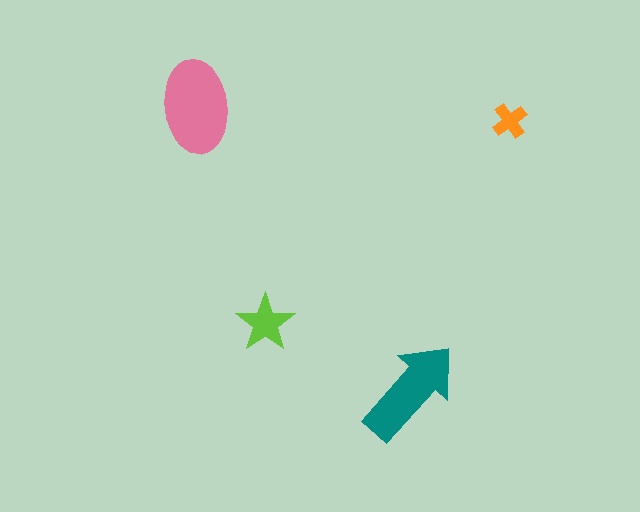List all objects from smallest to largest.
The orange cross, the lime star, the teal arrow, the pink ellipse.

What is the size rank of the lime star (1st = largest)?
3rd.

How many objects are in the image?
There are 4 objects in the image.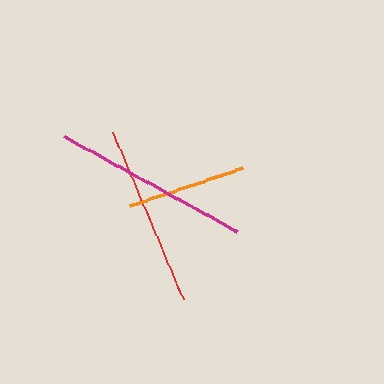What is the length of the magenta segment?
The magenta segment is approximately 197 pixels long.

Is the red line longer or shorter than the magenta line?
The magenta line is longer than the red line.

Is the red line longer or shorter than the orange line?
The red line is longer than the orange line.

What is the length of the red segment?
The red segment is approximately 181 pixels long.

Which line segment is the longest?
The magenta line is the longest at approximately 197 pixels.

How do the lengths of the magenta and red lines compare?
The magenta and red lines are approximately the same length.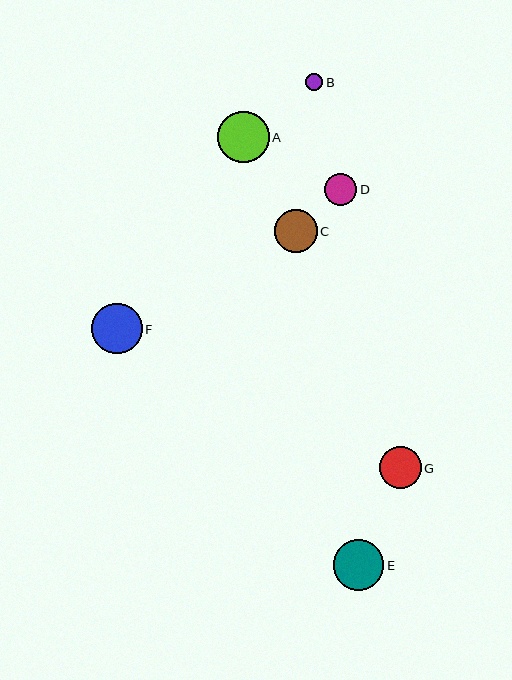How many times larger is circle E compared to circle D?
Circle E is approximately 1.6 times the size of circle D.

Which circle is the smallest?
Circle B is the smallest with a size of approximately 17 pixels.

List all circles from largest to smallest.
From largest to smallest: A, E, F, C, G, D, B.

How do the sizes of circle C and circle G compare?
Circle C and circle G are approximately the same size.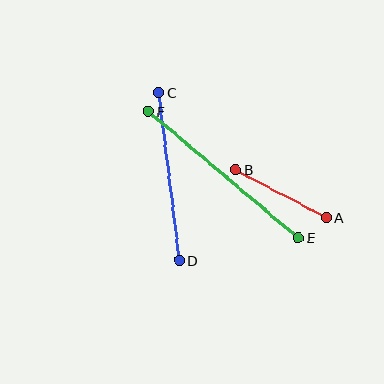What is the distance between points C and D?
The distance is approximately 169 pixels.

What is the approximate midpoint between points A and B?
The midpoint is at approximately (281, 194) pixels.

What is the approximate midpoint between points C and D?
The midpoint is at approximately (169, 177) pixels.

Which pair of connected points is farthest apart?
Points E and F are farthest apart.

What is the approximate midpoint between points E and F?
The midpoint is at approximately (224, 175) pixels.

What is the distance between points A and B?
The distance is approximately 103 pixels.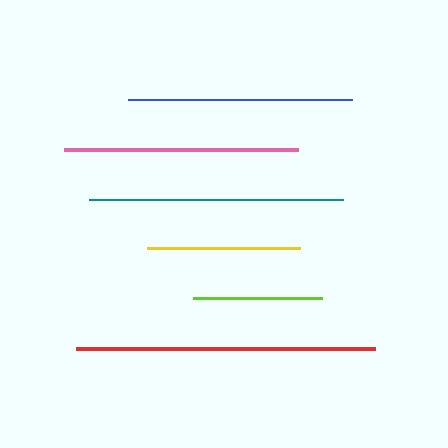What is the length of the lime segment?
The lime segment is approximately 129 pixels long.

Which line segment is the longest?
The red line is the longest at approximately 300 pixels.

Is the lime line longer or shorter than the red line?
The red line is longer than the lime line.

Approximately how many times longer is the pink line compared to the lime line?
The pink line is approximately 1.8 times the length of the lime line.